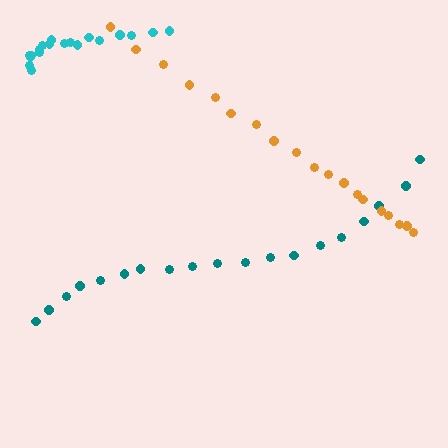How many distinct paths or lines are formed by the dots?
There are 3 distinct paths.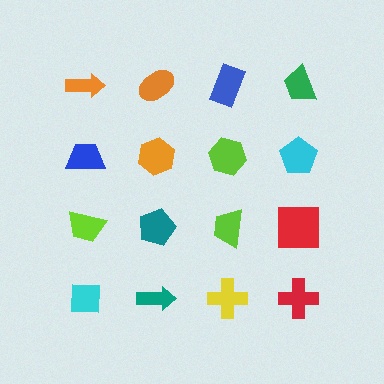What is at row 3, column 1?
A lime trapezoid.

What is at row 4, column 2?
A teal arrow.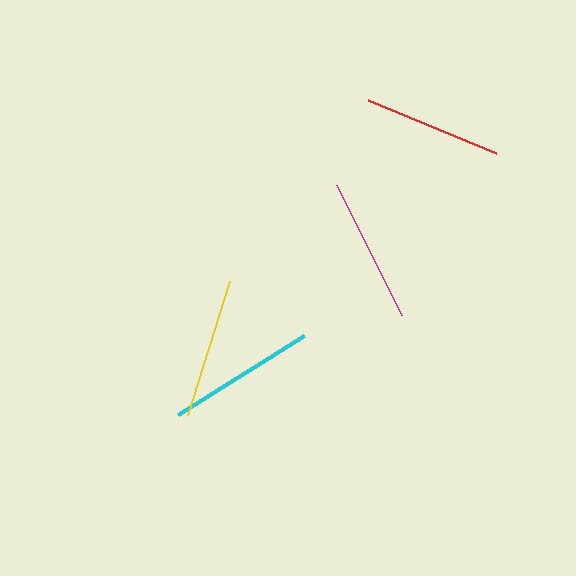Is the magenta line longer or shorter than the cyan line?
The cyan line is longer than the magenta line.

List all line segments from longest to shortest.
From longest to shortest: cyan, magenta, yellow, red.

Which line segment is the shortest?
The red line is the shortest at approximately 139 pixels.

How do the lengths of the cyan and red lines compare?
The cyan and red lines are approximately the same length.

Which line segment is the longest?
The cyan line is the longest at approximately 148 pixels.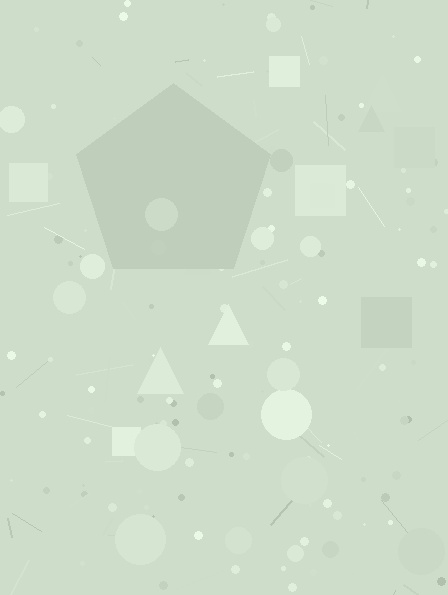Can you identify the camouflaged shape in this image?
The camouflaged shape is a pentagon.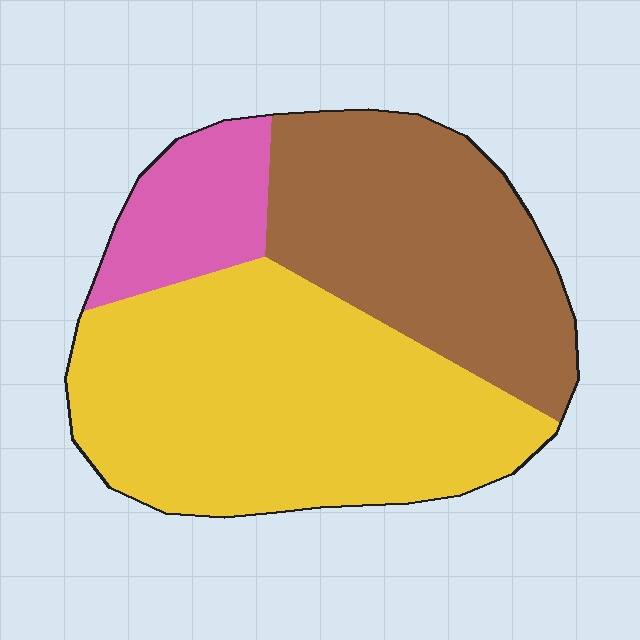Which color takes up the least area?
Pink, at roughly 15%.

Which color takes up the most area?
Yellow, at roughly 50%.